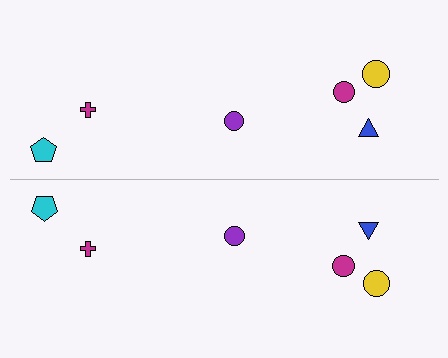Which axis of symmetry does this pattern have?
The pattern has a horizontal axis of symmetry running through the center of the image.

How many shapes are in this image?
There are 12 shapes in this image.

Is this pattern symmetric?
Yes, this pattern has bilateral (reflection) symmetry.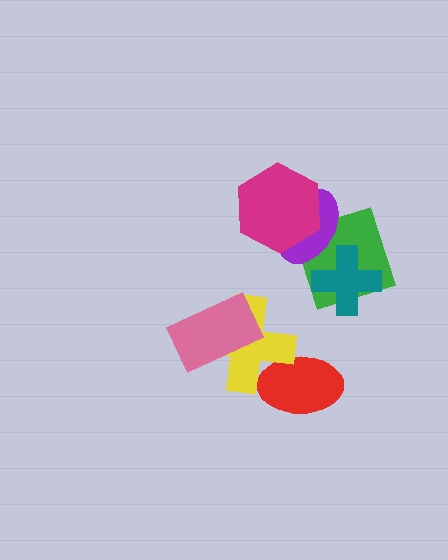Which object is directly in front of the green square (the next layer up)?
The teal cross is directly in front of the green square.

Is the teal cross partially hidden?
Yes, it is partially covered by another shape.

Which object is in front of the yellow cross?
The pink rectangle is in front of the yellow cross.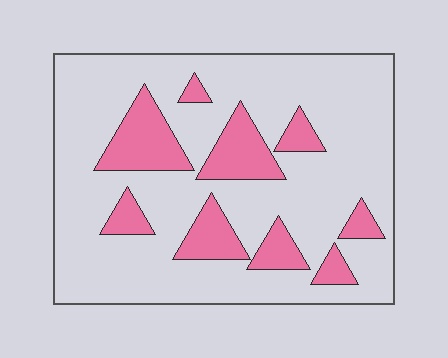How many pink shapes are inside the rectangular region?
9.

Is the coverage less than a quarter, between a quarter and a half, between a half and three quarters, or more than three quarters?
Less than a quarter.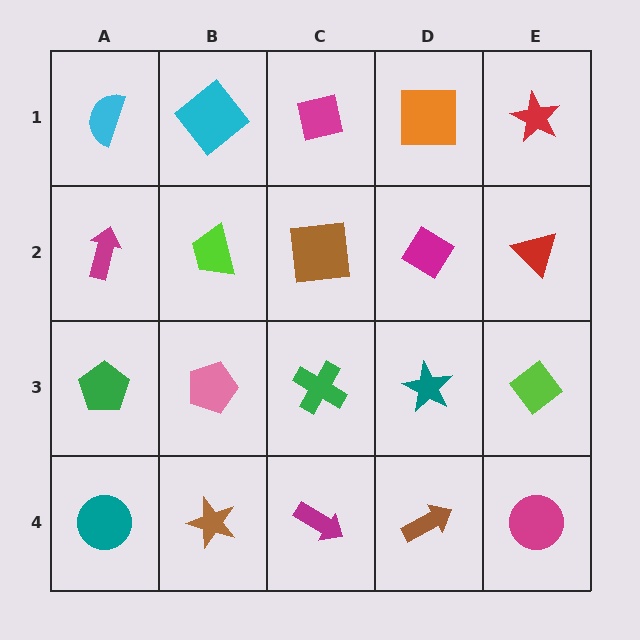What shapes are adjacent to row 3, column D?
A magenta diamond (row 2, column D), a brown arrow (row 4, column D), a green cross (row 3, column C), a lime diamond (row 3, column E).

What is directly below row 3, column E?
A magenta circle.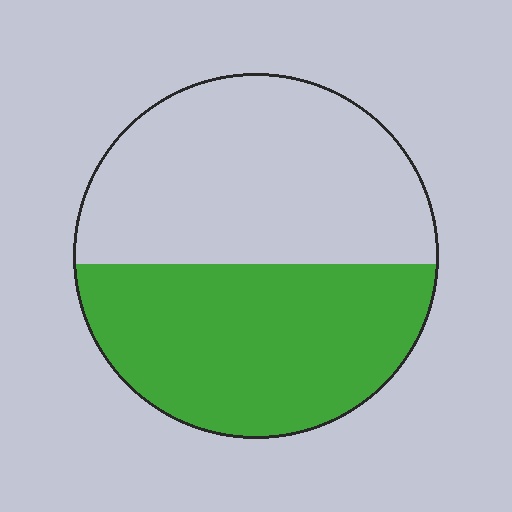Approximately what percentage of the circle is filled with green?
Approximately 45%.